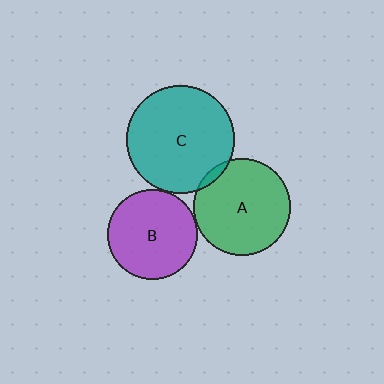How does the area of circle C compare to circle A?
Approximately 1.2 times.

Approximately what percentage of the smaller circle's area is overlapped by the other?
Approximately 5%.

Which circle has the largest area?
Circle C (teal).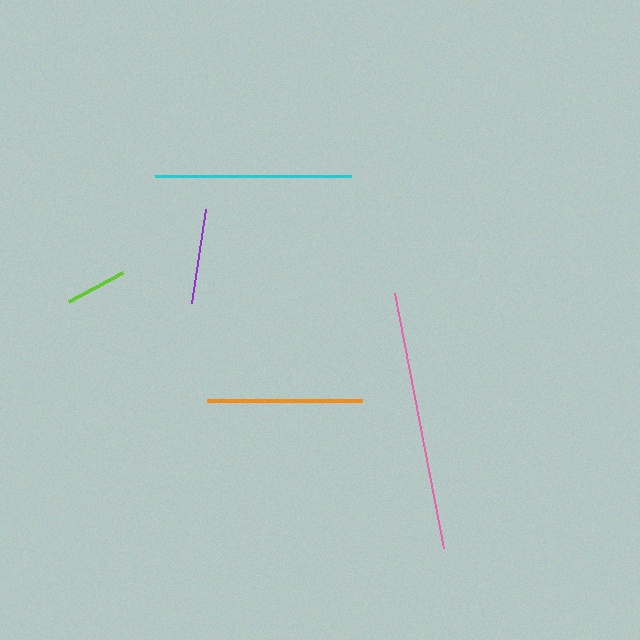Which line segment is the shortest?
The lime line is the shortest at approximately 61 pixels.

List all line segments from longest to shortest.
From longest to shortest: pink, cyan, orange, purple, lime.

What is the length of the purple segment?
The purple segment is approximately 95 pixels long.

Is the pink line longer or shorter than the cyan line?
The pink line is longer than the cyan line.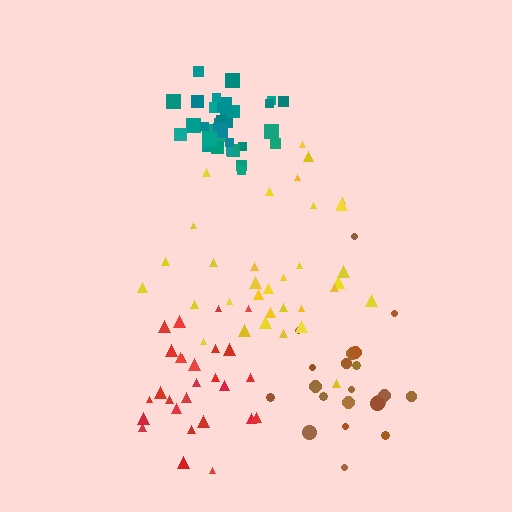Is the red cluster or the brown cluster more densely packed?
Red.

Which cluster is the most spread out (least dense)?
Yellow.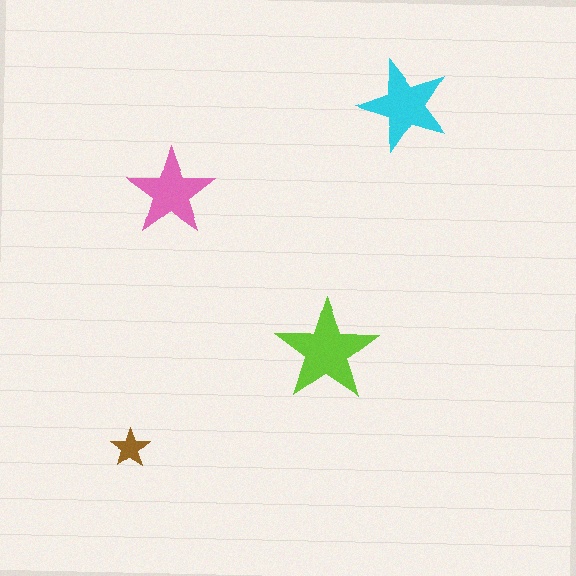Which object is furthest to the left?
The brown star is leftmost.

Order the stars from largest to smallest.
the lime one, the cyan one, the pink one, the brown one.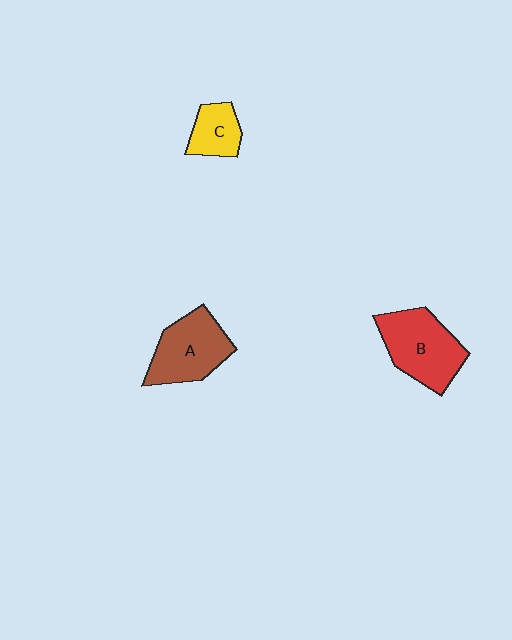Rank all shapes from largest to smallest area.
From largest to smallest: B (red), A (brown), C (yellow).